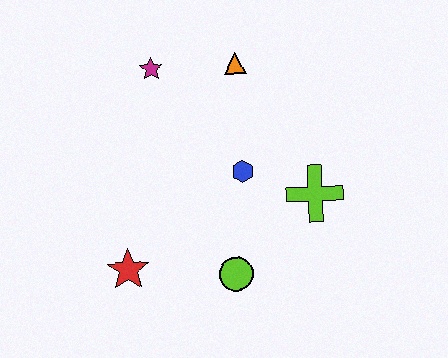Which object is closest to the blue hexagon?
The lime cross is closest to the blue hexagon.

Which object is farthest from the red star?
The orange triangle is farthest from the red star.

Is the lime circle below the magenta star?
Yes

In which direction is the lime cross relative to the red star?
The lime cross is to the right of the red star.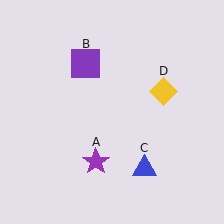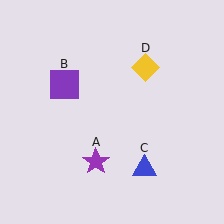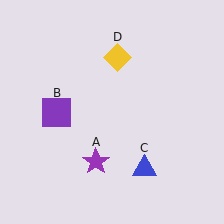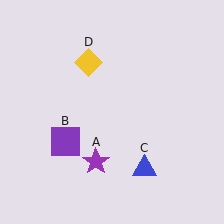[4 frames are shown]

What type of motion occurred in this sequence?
The purple square (object B), yellow diamond (object D) rotated counterclockwise around the center of the scene.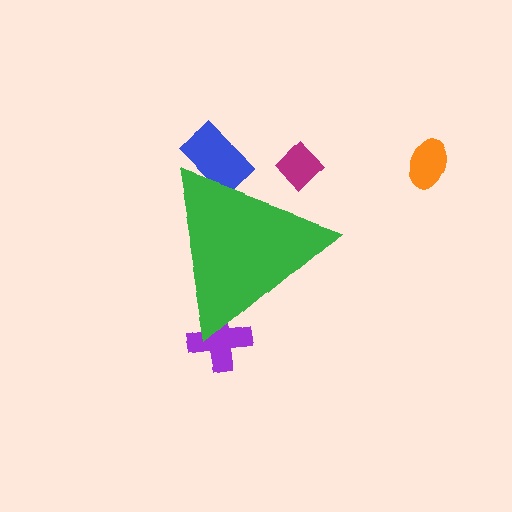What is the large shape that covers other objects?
A green triangle.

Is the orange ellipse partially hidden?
No, the orange ellipse is fully visible.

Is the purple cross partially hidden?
Yes, the purple cross is partially hidden behind the green triangle.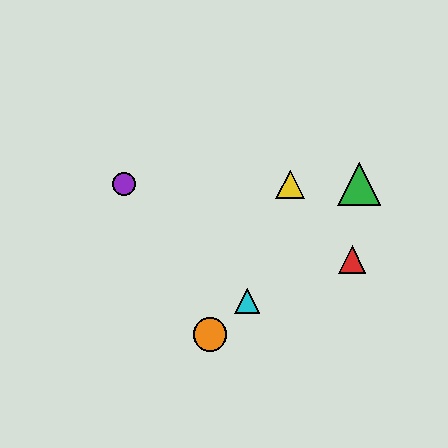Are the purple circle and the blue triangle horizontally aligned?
Yes, both are at y≈184.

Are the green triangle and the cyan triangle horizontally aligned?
No, the green triangle is at y≈184 and the cyan triangle is at y≈301.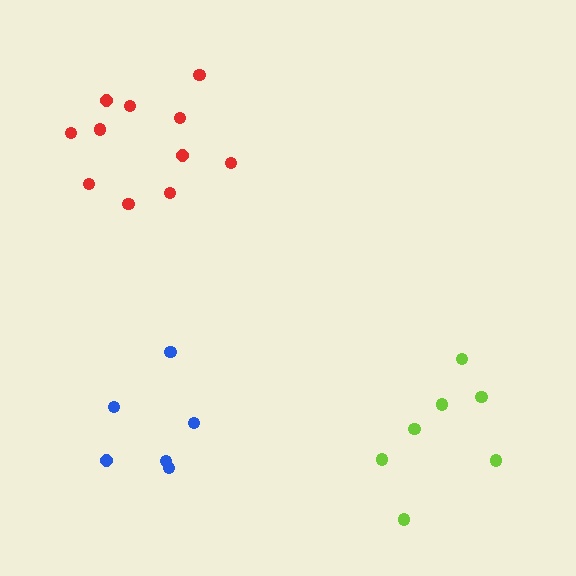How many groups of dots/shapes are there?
There are 3 groups.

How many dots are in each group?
Group 1: 7 dots, Group 2: 6 dots, Group 3: 11 dots (24 total).